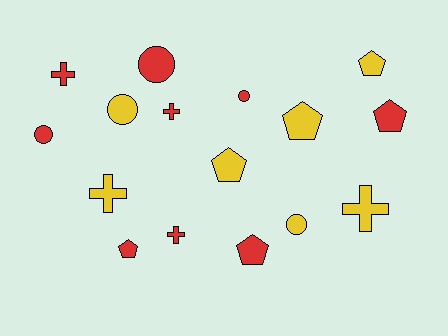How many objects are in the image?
There are 16 objects.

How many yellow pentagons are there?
There are 3 yellow pentagons.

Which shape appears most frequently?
Pentagon, with 6 objects.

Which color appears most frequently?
Red, with 9 objects.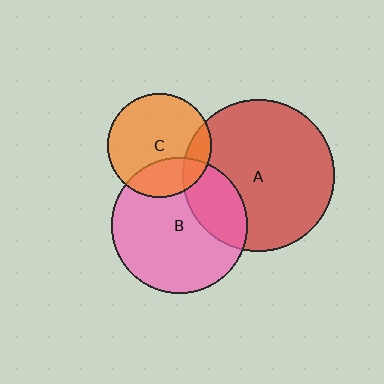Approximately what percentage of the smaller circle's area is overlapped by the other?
Approximately 15%.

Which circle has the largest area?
Circle A (red).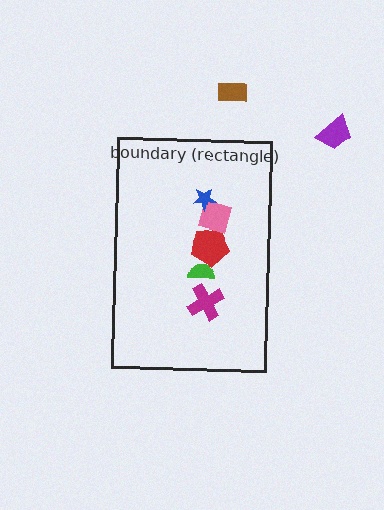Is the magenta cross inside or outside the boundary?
Inside.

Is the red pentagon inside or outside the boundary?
Inside.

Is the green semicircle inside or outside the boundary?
Inside.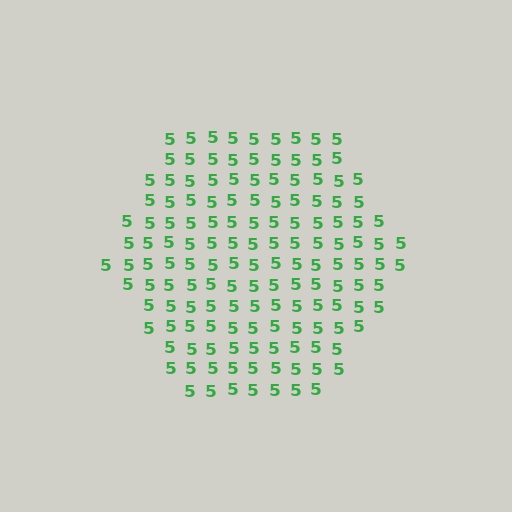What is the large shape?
The large shape is a hexagon.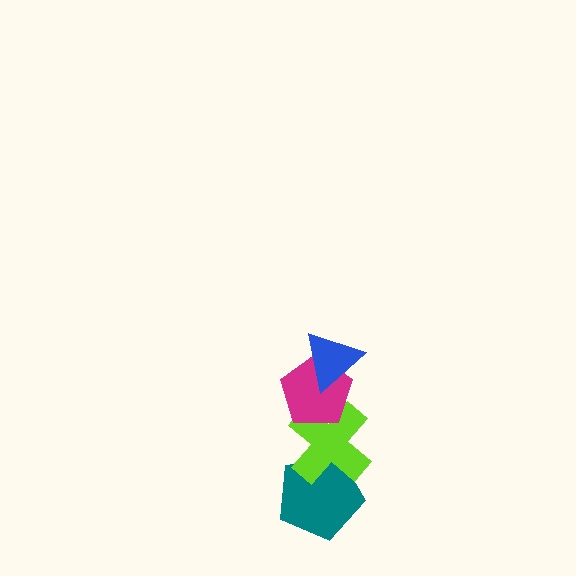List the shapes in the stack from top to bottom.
From top to bottom: the blue triangle, the magenta pentagon, the lime cross, the teal pentagon.